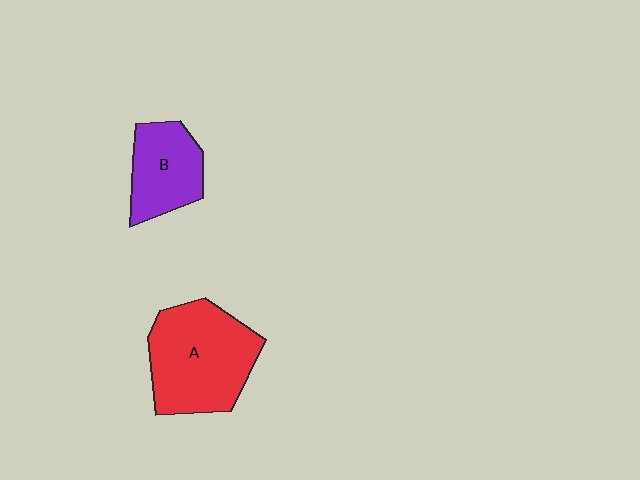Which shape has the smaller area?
Shape B (purple).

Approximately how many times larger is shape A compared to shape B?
Approximately 1.7 times.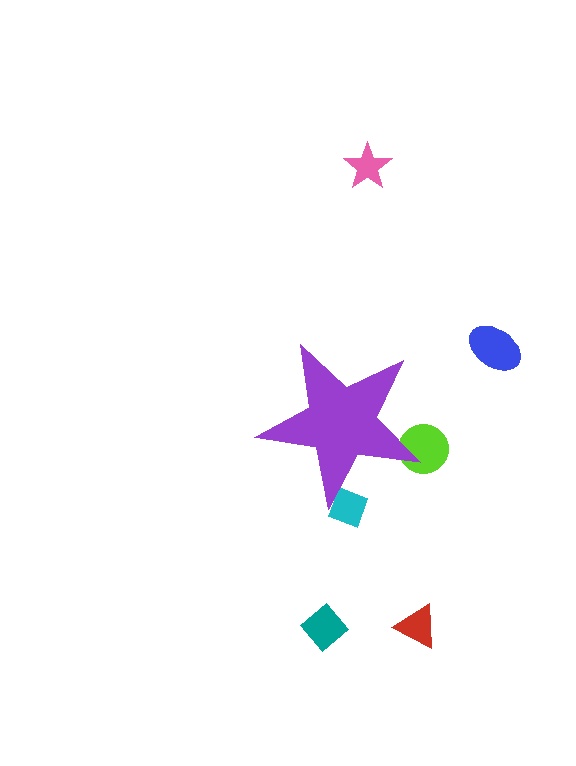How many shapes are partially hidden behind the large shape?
2 shapes are partially hidden.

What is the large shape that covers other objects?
A purple star.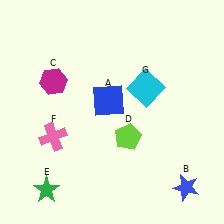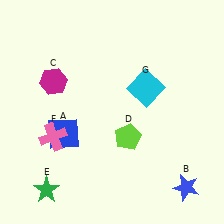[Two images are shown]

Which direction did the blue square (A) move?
The blue square (A) moved left.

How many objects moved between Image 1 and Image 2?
1 object moved between the two images.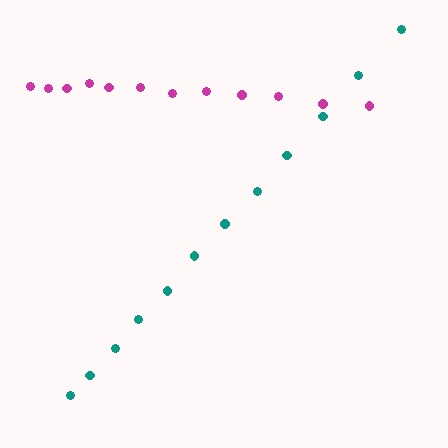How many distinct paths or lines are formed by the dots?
There are 2 distinct paths.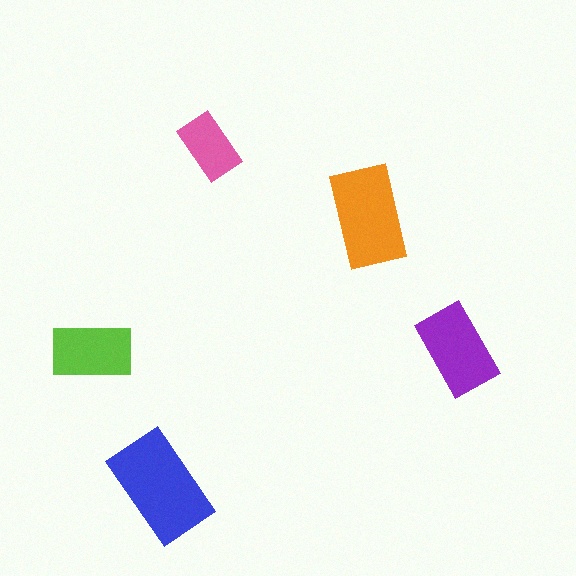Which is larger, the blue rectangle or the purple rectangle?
The blue one.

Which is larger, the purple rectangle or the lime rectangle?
The purple one.